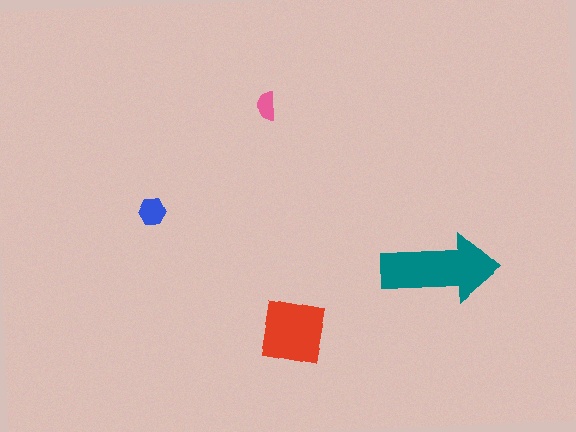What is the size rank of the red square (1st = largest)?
2nd.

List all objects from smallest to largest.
The pink semicircle, the blue hexagon, the red square, the teal arrow.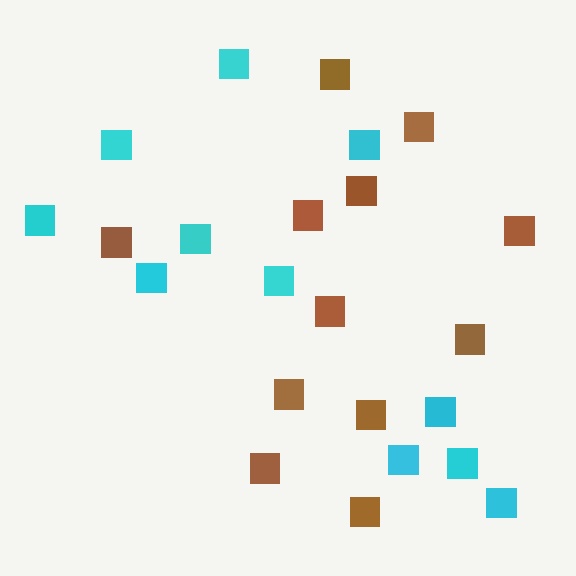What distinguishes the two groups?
There are 2 groups: one group of brown squares (12) and one group of cyan squares (11).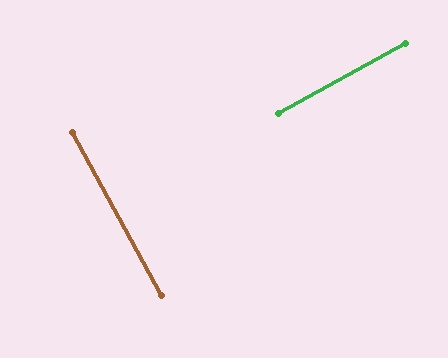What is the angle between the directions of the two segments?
Approximately 90 degrees.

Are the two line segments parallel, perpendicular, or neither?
Perpendicular — they meet at approximately 90°.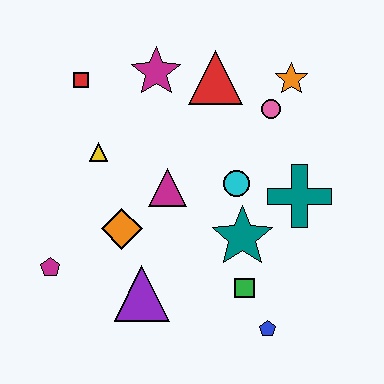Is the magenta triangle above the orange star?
No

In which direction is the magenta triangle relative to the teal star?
The magenta triangle is to the left of the teal star.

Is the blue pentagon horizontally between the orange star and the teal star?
Yes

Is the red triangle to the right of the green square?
No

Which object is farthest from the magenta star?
The blue pentagon is farthest from the magenta star.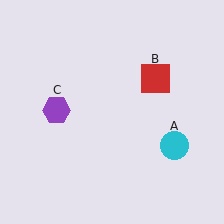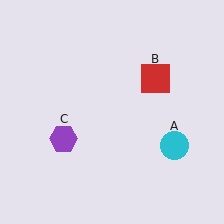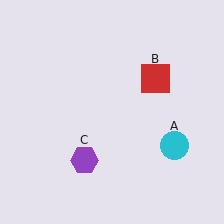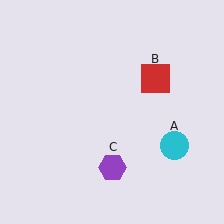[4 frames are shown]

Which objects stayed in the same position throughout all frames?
Cyan circle (object A) and red square (object B) remained stationary.